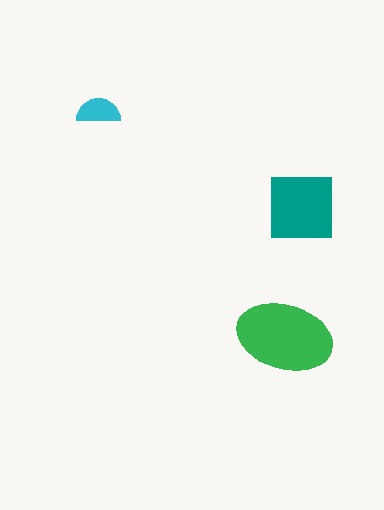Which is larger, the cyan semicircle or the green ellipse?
The green ellipse.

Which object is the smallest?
The cyan semicircle.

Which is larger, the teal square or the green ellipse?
The green ellipse.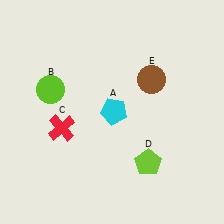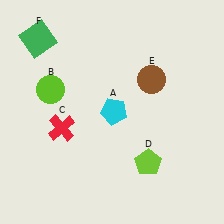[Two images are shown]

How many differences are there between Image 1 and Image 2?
There is 1 difference between the two images.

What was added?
A green square (F) was added in Image 2.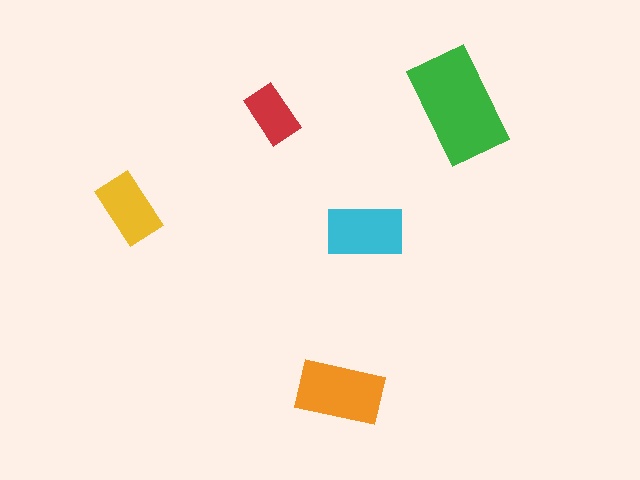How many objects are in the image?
There are 5 objects in the image.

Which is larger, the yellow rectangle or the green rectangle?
The green one.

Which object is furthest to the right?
The green rectangle is rightmost.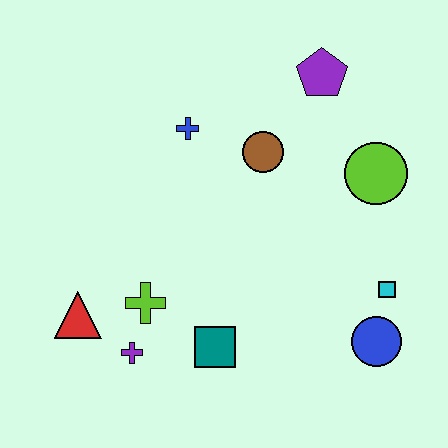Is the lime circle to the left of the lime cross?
No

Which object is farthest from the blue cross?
The blue circle is farthest from the blue cross.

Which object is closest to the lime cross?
The purple cross is closest to the lime cross.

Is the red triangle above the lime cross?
No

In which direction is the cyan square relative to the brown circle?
The cyan square is below the brown circle.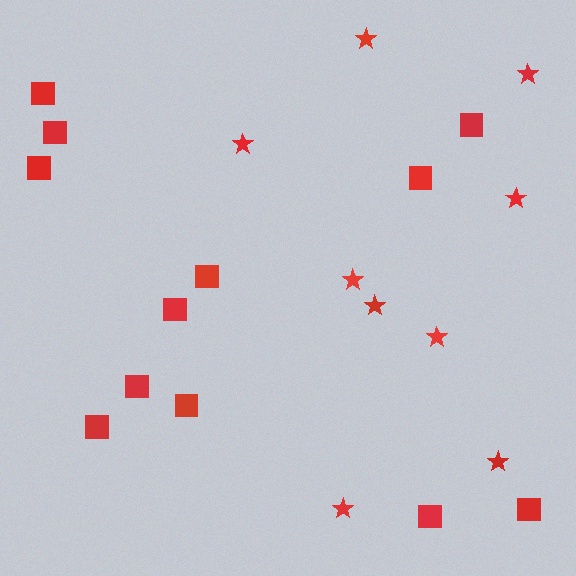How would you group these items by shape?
There are 2 groups: one group of stars (9) and one group of squares (12).